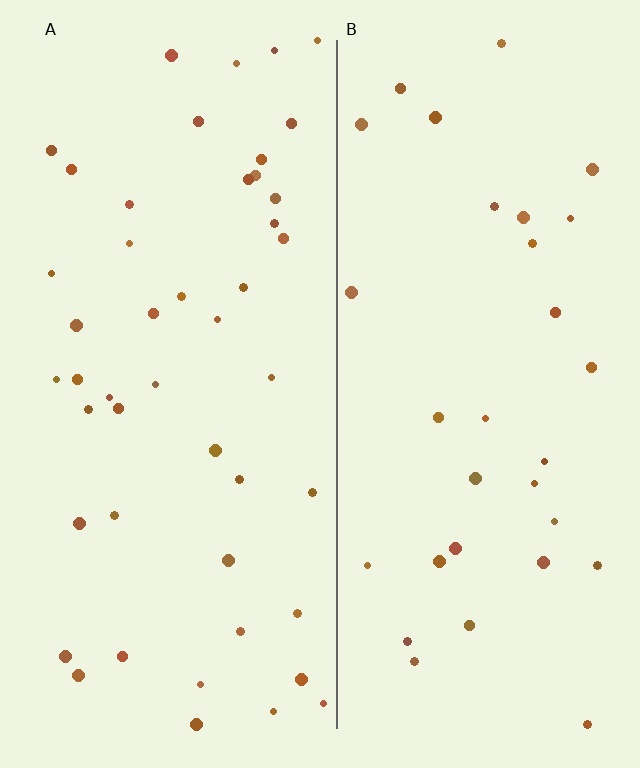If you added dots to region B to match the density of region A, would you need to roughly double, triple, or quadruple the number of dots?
Approximately double.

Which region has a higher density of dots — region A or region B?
A (the left).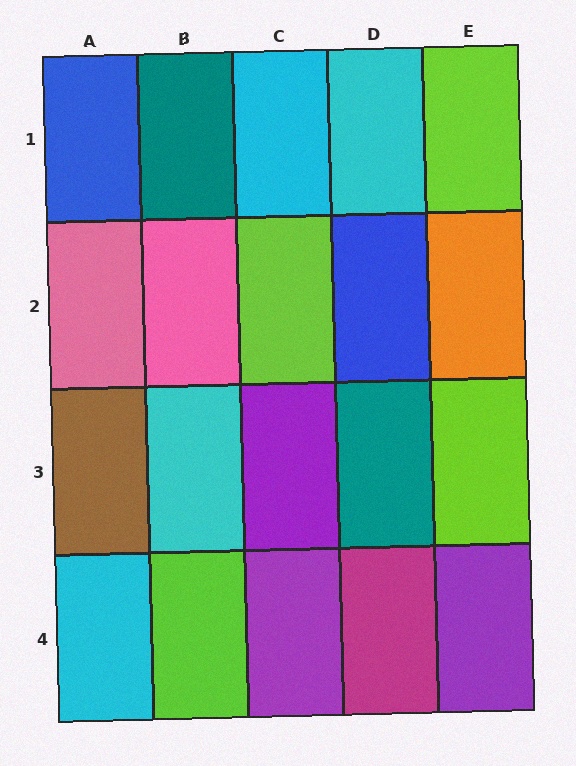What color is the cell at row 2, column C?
Lime.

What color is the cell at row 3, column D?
Teal.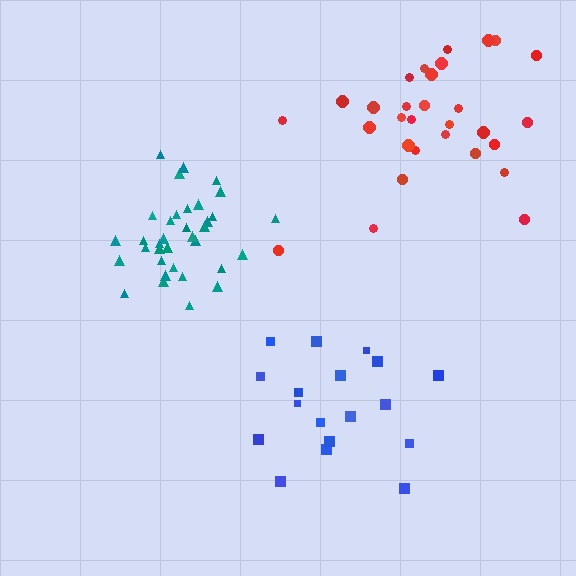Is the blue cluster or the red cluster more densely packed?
Blue.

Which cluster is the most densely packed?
Teal.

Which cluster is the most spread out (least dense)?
Red.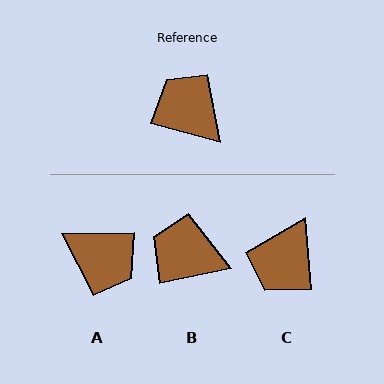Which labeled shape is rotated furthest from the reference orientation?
A, about 164 degrees away.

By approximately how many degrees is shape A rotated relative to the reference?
Approximately 164 degrees clockwise.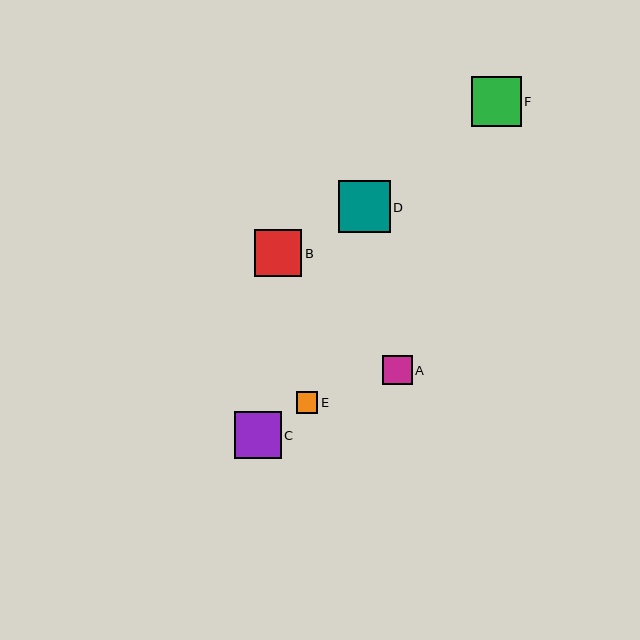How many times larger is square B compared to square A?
Square B is approximately 1.6 times the size of square A.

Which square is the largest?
Square D is the largest with a size of approximately 52 pixels.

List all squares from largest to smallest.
From largest to smallest: D, F, B, C, A, E.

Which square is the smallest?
Square E is the smallest with a size of approximately 22 pixels.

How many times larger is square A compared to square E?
Square A is approximately 1.4 times the size of square E.